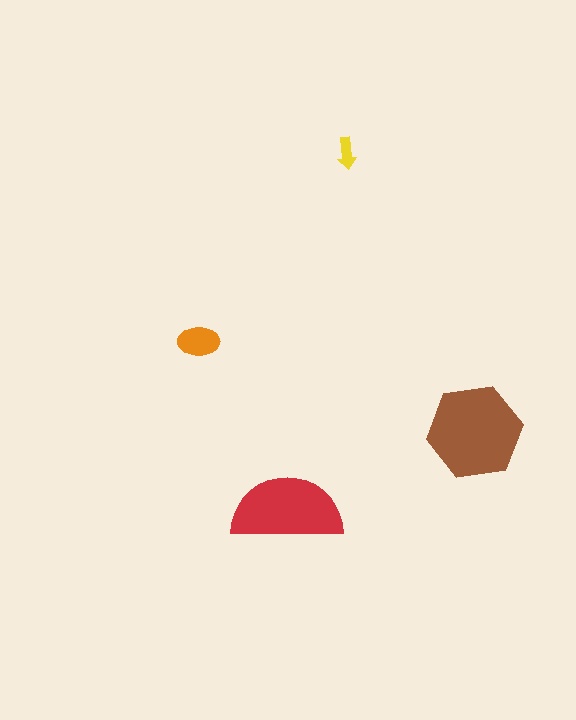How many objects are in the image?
There are 4 objects in the image.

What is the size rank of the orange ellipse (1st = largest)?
3rd.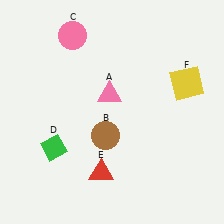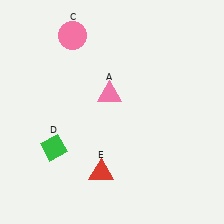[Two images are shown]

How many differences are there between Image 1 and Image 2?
There are 2 differences between the two images.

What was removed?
The yellow square (F), the brown circle (B) were removed in Image 2.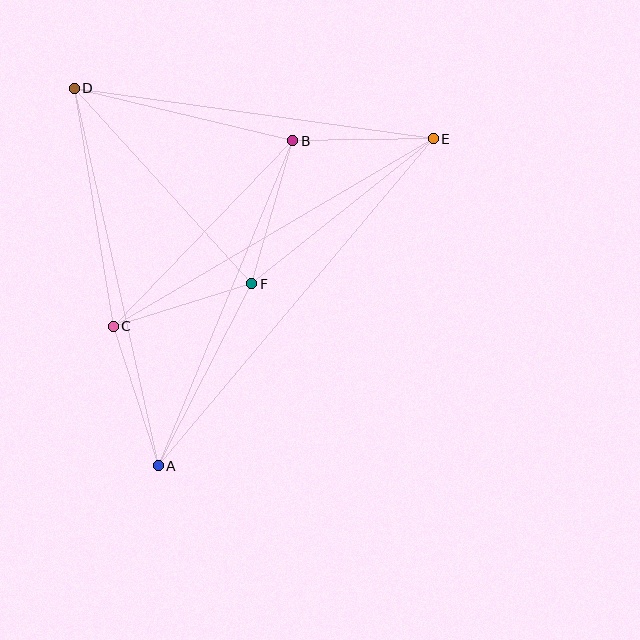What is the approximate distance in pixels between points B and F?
The distance between B and F is approximately 148 pixels.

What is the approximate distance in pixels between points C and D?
The distance between C and D is approximately 241 pixels.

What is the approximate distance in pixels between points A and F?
The distance between A and F is approximately 205 pixels.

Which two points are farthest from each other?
Points A and E are farthest from each other.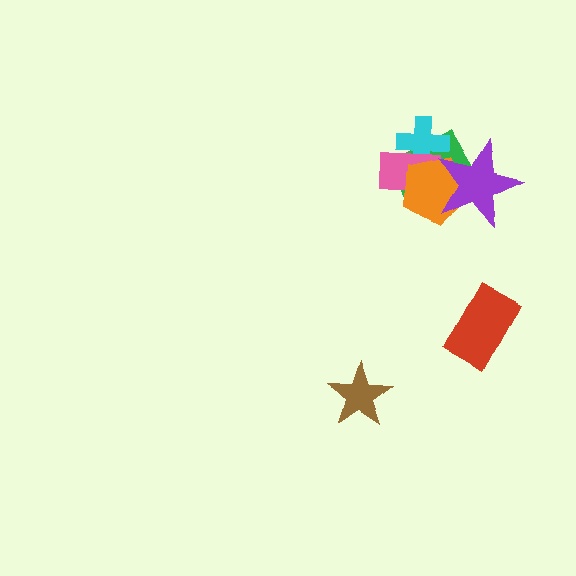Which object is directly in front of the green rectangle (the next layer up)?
The cyan cross is directly in front of the green rectangle.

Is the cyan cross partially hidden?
Yes, it is partially covered by another shape.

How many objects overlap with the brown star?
0 objects overlap with the brown star.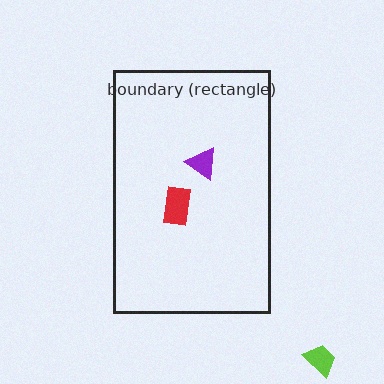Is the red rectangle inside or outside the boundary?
Inside.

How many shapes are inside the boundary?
2 inside, 1 outside.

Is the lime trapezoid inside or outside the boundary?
Outside.